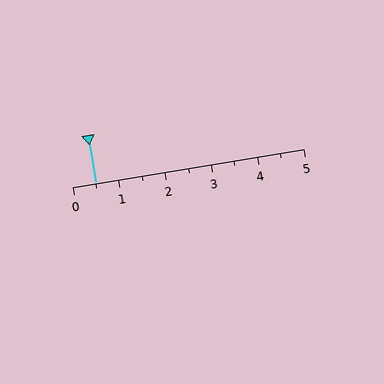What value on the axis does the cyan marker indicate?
The marker indicates approximately 0.5.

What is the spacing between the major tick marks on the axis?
The major ticks are spaced 1 apart.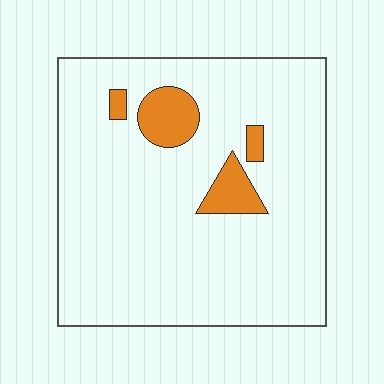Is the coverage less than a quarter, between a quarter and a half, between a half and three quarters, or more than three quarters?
Less than a quarter.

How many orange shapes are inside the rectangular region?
4.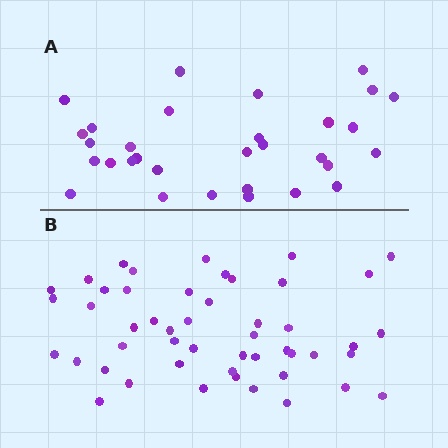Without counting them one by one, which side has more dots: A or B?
Region B (the bottom region) has more dots.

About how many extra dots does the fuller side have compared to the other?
Region B has approximately 20 more dots than region A.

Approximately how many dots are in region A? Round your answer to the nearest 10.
About 30 dots. (The exact count is 31, which rounds to 30.)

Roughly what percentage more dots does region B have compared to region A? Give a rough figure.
About 60% more.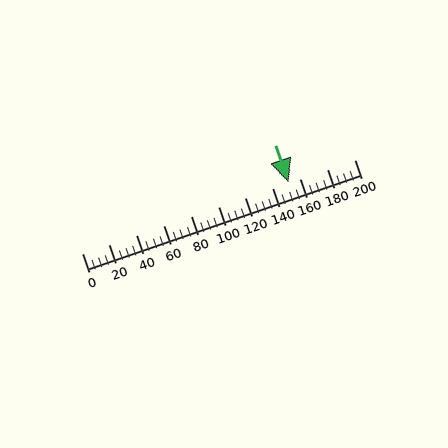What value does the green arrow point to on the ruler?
The green arrow points to approximately 152.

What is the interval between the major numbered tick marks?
The major tick marks are spaced 20 units apart.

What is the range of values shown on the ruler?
The ruler shows values from 0 to 200.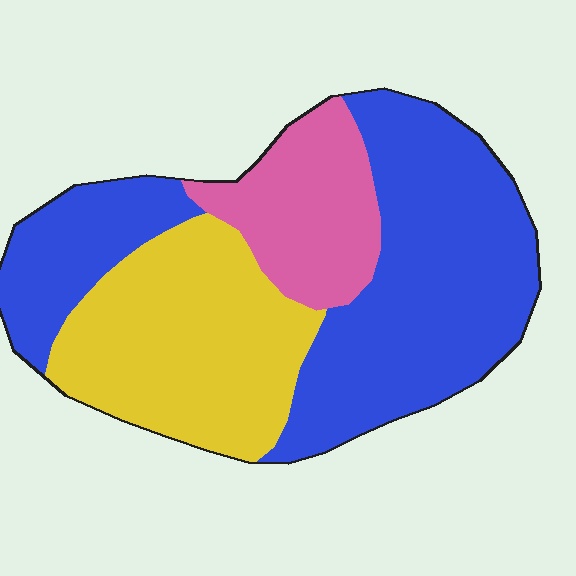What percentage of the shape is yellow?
Yellow takes up about one third (1/3) of the shape.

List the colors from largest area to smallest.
From largest to smallest: blue, yellow, pink.